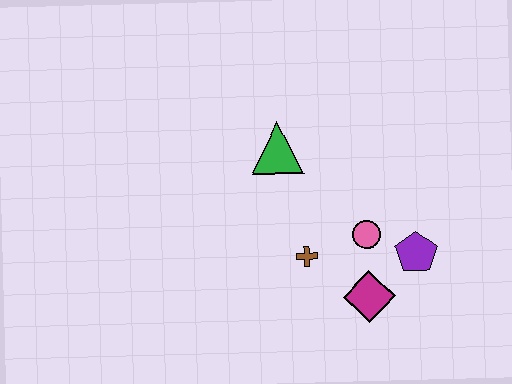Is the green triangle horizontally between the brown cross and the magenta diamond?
No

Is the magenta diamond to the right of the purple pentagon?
No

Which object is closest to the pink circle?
The purple pentagon is closest to the pink circle.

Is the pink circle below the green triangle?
Yes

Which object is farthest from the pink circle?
The green triangle is farthest from the pink circle.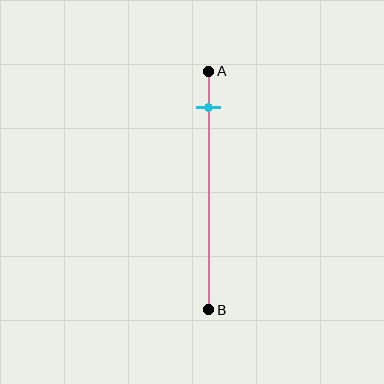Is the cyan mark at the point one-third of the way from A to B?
No, the mark is at about 15% from A, not at the 33% one-third point.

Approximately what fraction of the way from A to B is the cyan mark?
The cyan mark is approximately 15% of the way from A to B.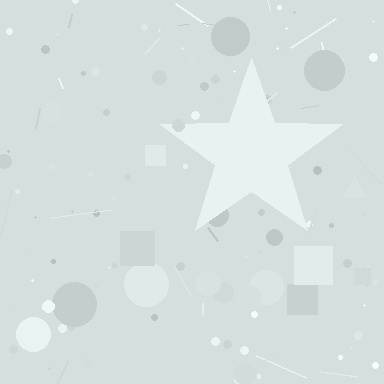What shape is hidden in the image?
A star is hidden in the image.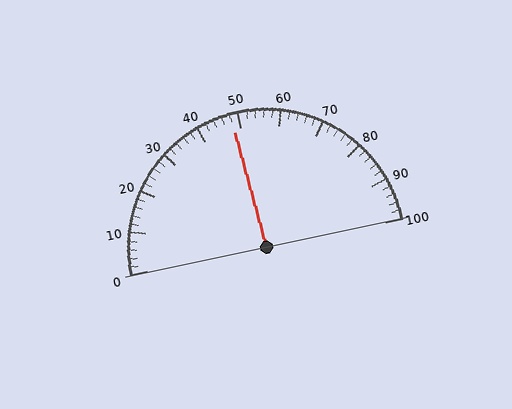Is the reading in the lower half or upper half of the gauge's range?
The reading is in the lower half of the range (0 to 100).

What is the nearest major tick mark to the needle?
The nearest major tick mark is 50.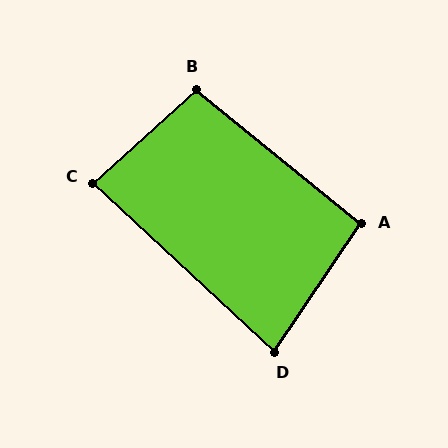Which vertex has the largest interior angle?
B, at approximately 99 degrees.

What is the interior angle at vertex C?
Approximately 85 degrees (approximately right).